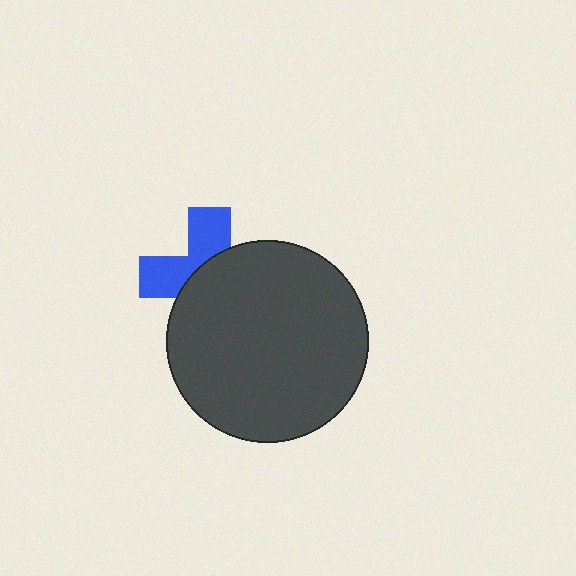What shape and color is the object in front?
The object in front is a dark gray circle.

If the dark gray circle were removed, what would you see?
You would see the complete blue cross.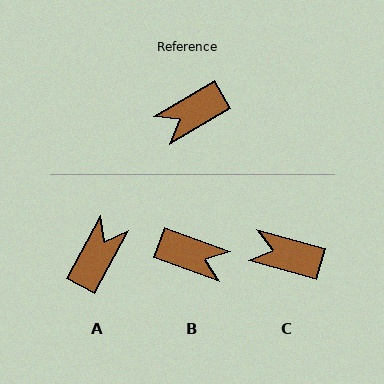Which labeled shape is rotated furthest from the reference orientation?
A, about 148 degrees away.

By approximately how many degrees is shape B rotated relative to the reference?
Approximately 130 degrees counter-clockwise.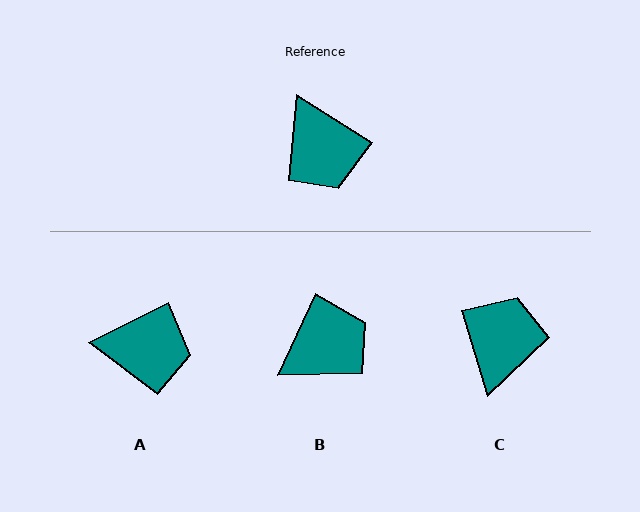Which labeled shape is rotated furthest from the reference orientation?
C, about 139 degrees away.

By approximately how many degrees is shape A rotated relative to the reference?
Approximately 59 degrees counter-clockwise.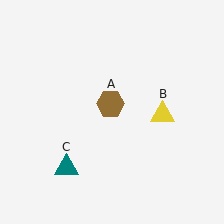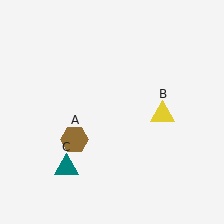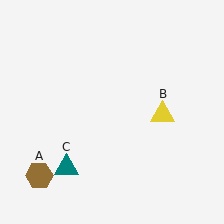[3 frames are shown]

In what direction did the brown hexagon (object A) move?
The brown hexagon (object A) moved down and to the left.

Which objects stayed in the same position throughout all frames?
Yellow triangle (object B) and teal triangle (object C) remained stationary.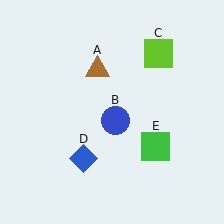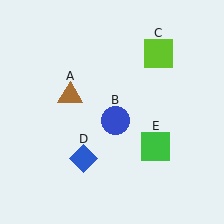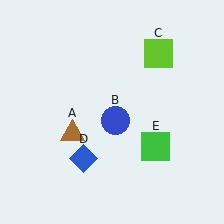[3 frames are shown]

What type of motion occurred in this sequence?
The brown triangle (object A) rotated counterclockwise around the center of the scene.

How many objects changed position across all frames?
1 object changed position: brown triangle (object A).